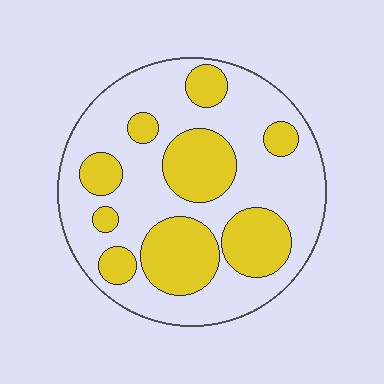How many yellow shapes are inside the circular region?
9.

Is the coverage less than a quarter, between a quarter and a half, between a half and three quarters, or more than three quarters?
Between a quarter and a half.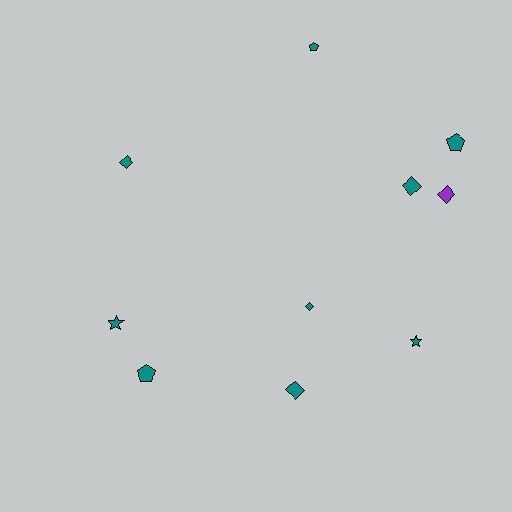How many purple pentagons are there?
There are no purple pentagons.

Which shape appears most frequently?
Diamond, with 5 objects.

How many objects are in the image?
There are 10 objects.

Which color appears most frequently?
Teal, with 9 objects.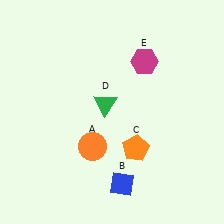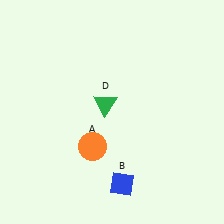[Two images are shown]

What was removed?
The magenta hexagon (E), the orange pentagon (C) were removed in Image 2.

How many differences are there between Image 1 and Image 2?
There are 2 differences between the two images.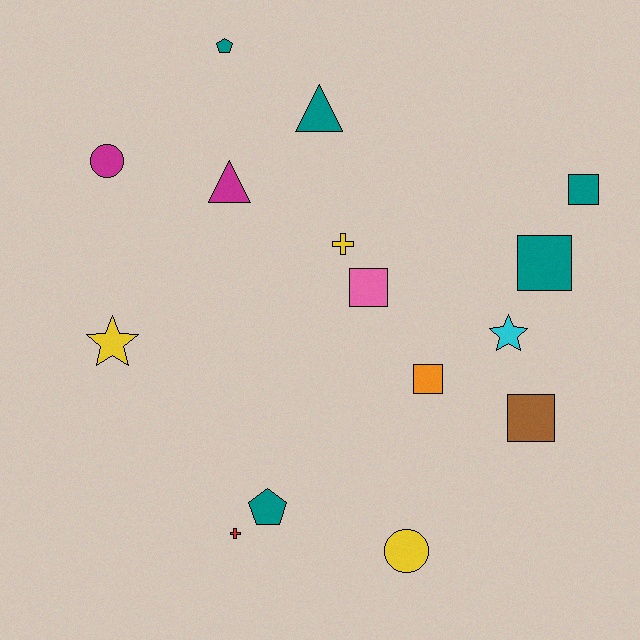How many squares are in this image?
There are 5 squares.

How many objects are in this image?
There are 15 objects.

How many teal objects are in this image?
There are 5 teal objects.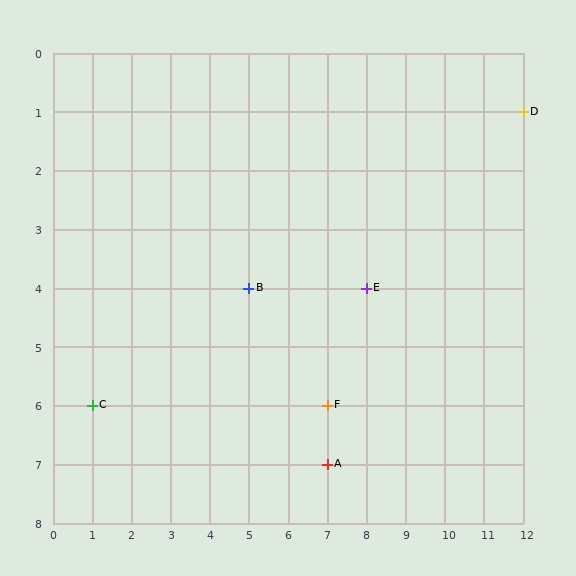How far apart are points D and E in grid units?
Points D and E are 4 columns and 3 rows apart (about 5.0 grid units diagonally).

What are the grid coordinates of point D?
Point D is at grid coordinates (12, 1).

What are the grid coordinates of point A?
Point A is at grid coordinates (7, 7).